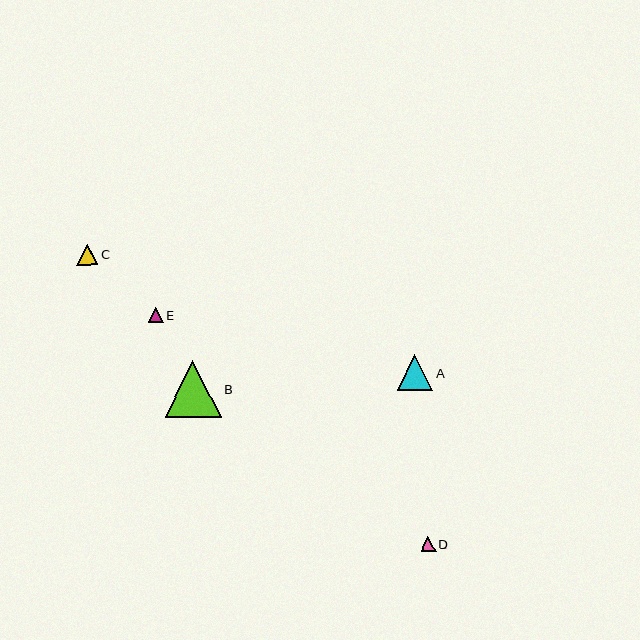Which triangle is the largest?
Triangle B is the largest with a size of approximately 56 pixels.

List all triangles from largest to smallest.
From largest to smallest: B, A, C, E, D.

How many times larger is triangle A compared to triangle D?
Triangle A is approximately 2.3 times the size of triangle D.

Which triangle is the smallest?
Triangle D is the smallest with a size of approximately 15 pixels.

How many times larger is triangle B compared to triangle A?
Triangle B is approximately 1.6 times the size of triangle A.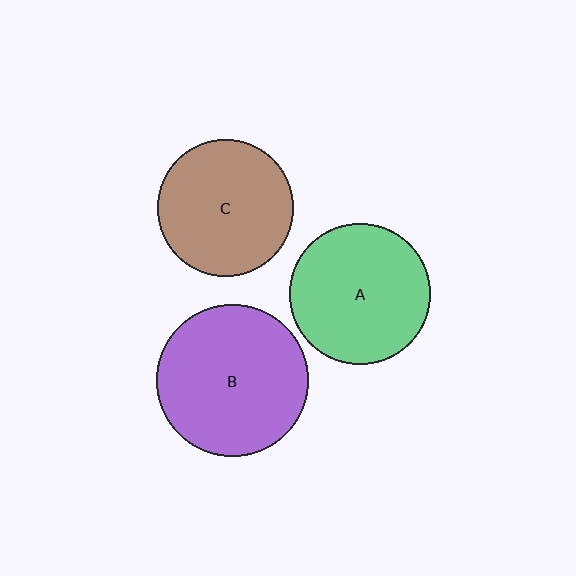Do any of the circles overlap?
No, none of the circles overlap.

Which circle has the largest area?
Circle B (purple).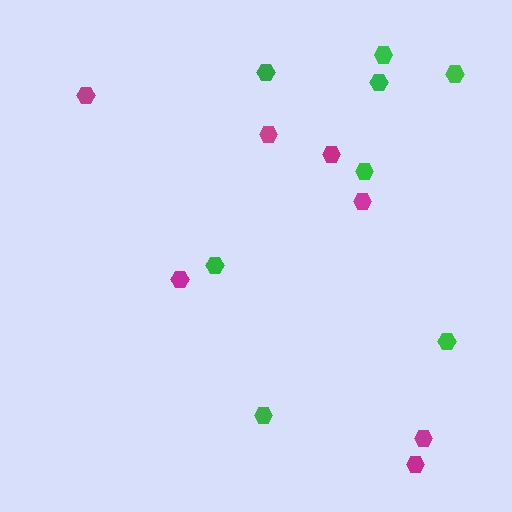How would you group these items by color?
There are 2 groups: one group of magenta hexagons (7) and one group of green hexagons (8).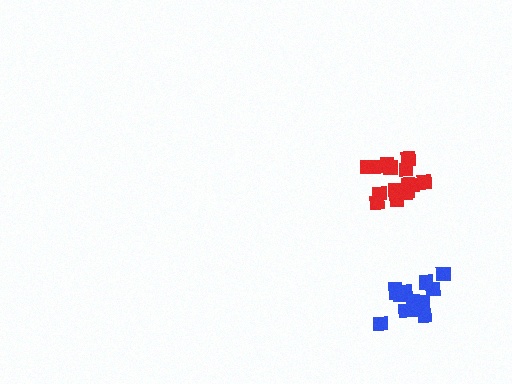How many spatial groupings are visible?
There are 2 spatial groupings.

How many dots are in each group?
Group 1: 13 dots, Group 2: 16 dots (29 total).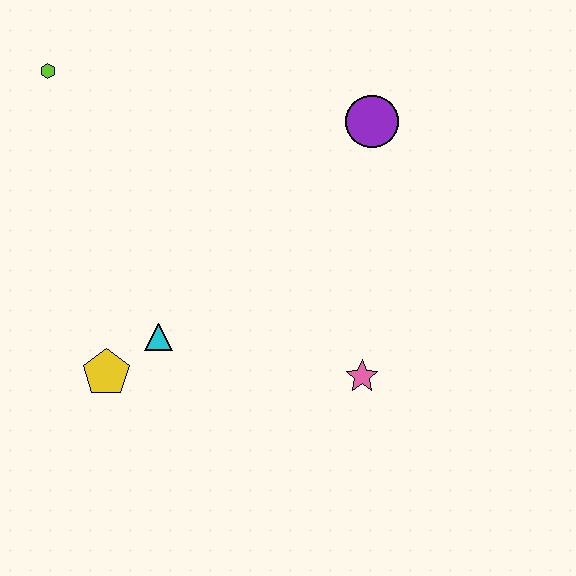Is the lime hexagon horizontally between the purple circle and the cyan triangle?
No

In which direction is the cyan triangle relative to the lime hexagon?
The cyan triangle is below the lime hexagon.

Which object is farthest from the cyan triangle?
The purple circle is farthest from the cyan triangle.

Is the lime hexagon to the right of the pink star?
No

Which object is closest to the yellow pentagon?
The cyan triangle is closest to the yellow pentagon.